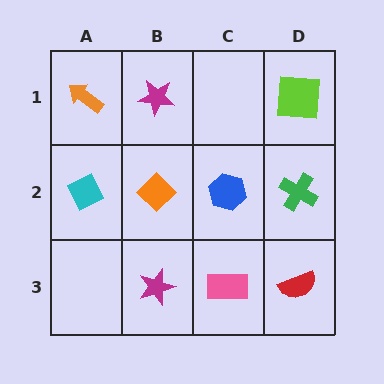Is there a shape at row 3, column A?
No, that cell is empty.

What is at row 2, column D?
A green cross.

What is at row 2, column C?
A blue hexagon.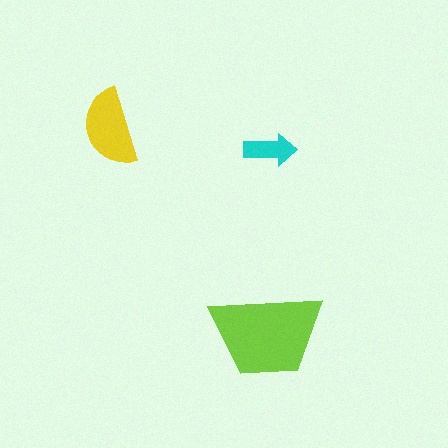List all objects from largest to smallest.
The lime trapezoid, the yellow semicircle, the cyan arrow.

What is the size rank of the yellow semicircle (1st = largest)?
2nd.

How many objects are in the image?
There are 3 objects in the image.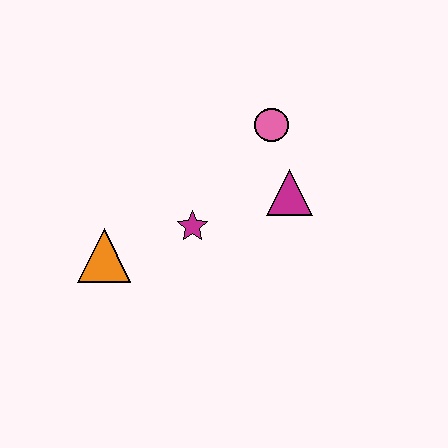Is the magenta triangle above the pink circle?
No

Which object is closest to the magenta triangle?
The pink circle is closest to the magenta triangle.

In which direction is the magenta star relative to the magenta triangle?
The magenta star is to the left of the magenta triangle.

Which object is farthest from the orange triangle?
The pink circle is farthest from the orange triangle.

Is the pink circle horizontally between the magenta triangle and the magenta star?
Yes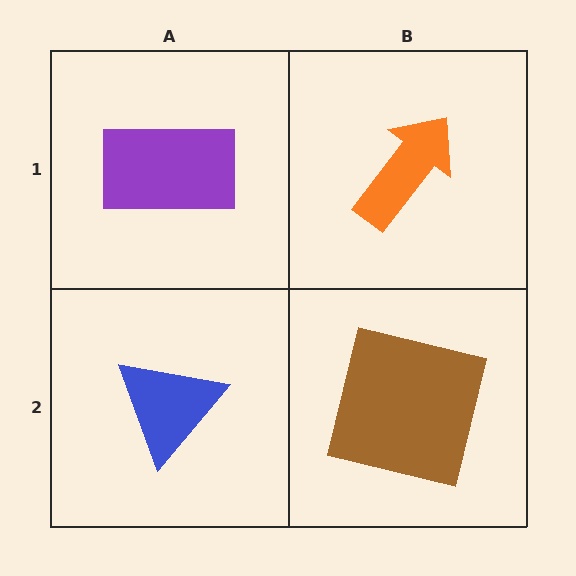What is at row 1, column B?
An orange arrow.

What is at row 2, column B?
A brown square.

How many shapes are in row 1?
2 shapes.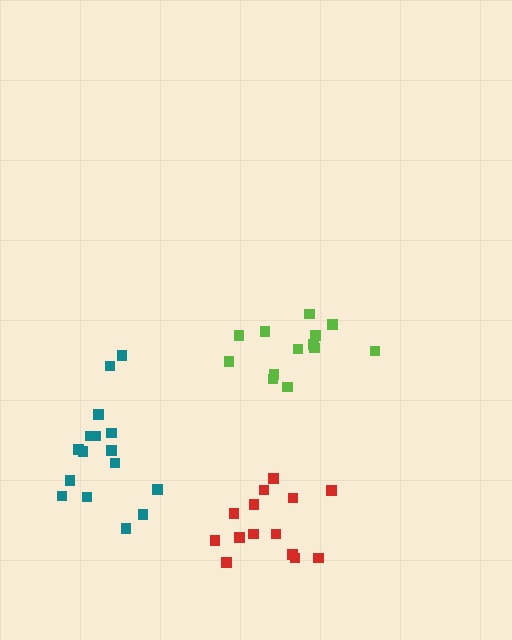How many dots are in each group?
Group 1: 16 dots, Group 2: 13 dots, Group 3: 14 dots (43 total).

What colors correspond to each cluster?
The clusters are colored: teal, lime, red.